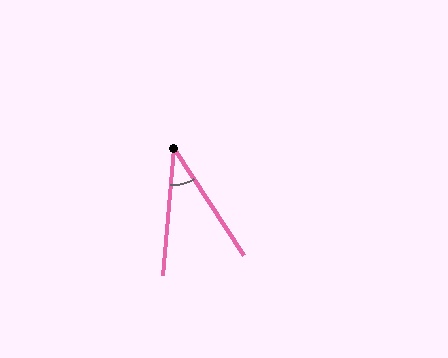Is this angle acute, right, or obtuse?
It is acute.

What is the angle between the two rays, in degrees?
Approximately 38 degrees.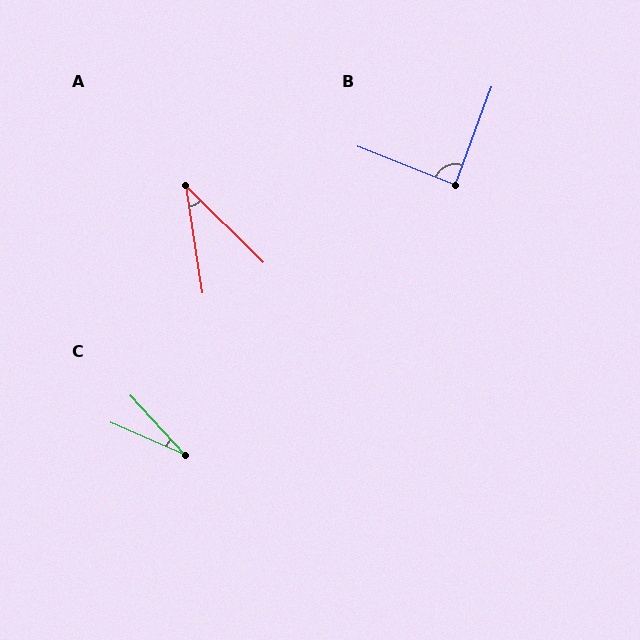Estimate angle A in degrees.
Approximately 37 degrees.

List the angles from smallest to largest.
C (24°), A (37°), B (89°).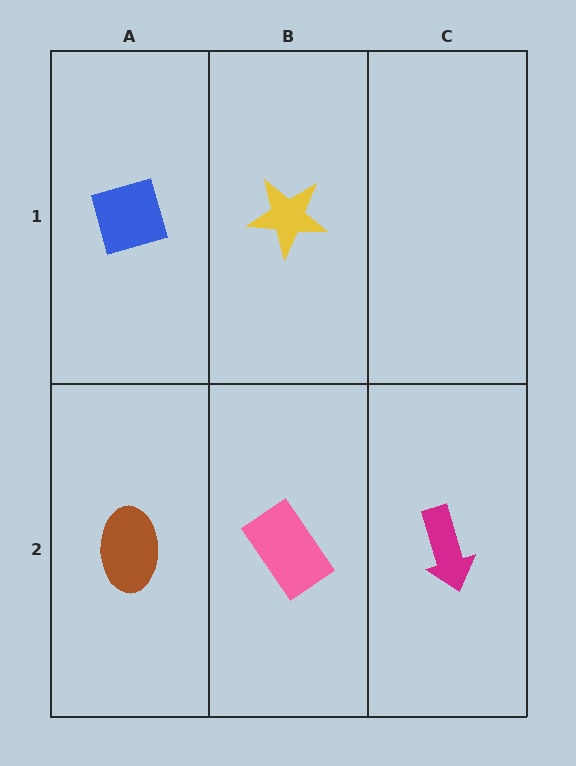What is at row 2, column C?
A magenta arrow.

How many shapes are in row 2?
3 shapes.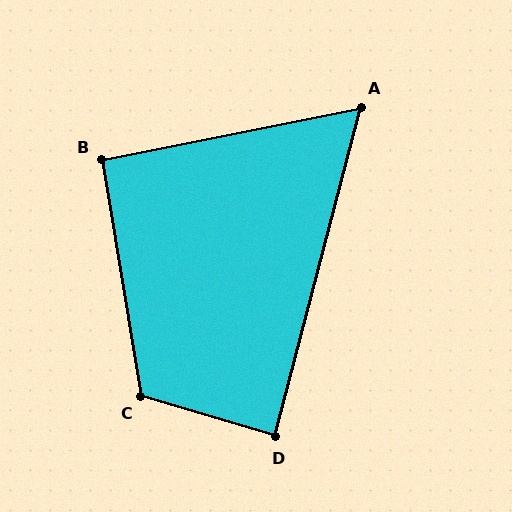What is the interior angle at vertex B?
Approximately 92 degrees (approximately right).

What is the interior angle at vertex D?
Approximately 88 degrees (approximately right).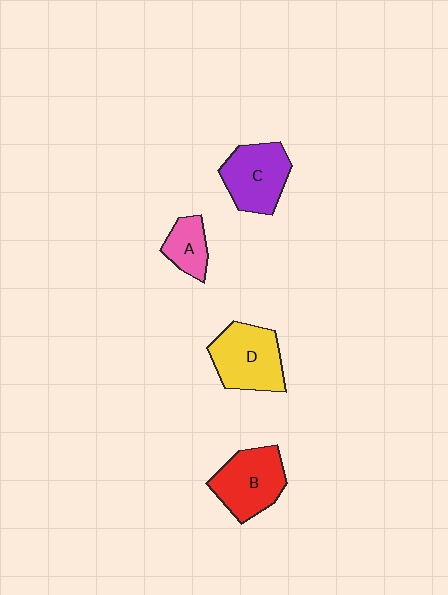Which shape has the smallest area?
Shape A (pink).